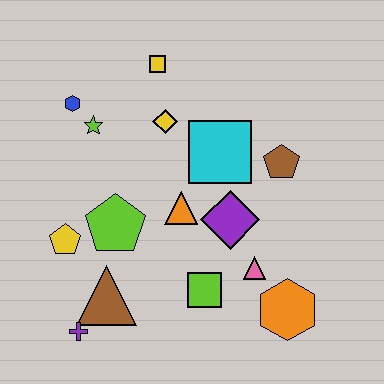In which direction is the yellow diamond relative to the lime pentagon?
The yellow diamond is above the lime pentagon.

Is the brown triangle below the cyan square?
Yes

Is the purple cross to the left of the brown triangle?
Yes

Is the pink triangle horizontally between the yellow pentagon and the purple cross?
No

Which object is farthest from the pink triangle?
The blue hexagon is farthest from the pink triangle.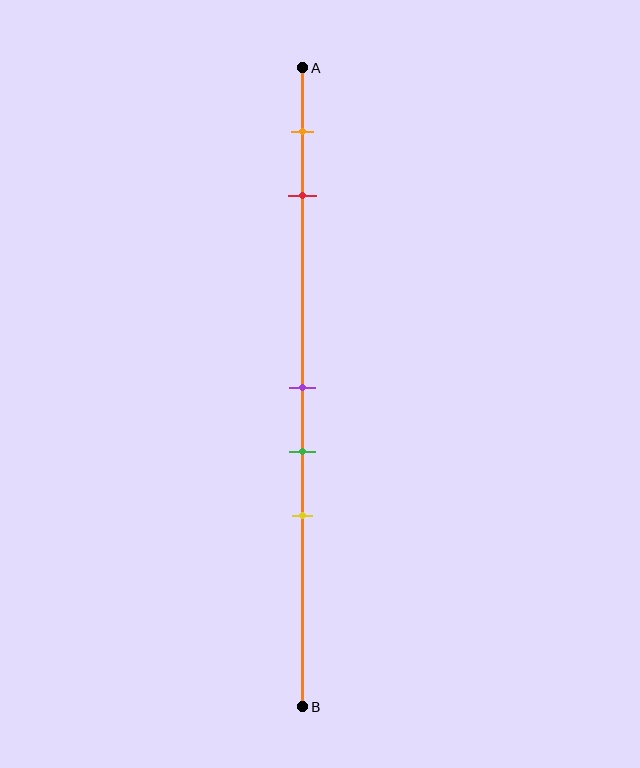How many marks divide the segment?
There are 5 marks dividing the segment.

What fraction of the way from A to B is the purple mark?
The purple mark is approximately 50% (0.5) of the way from A to B.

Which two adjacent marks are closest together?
The purple and green marks are the closest adjacent pair.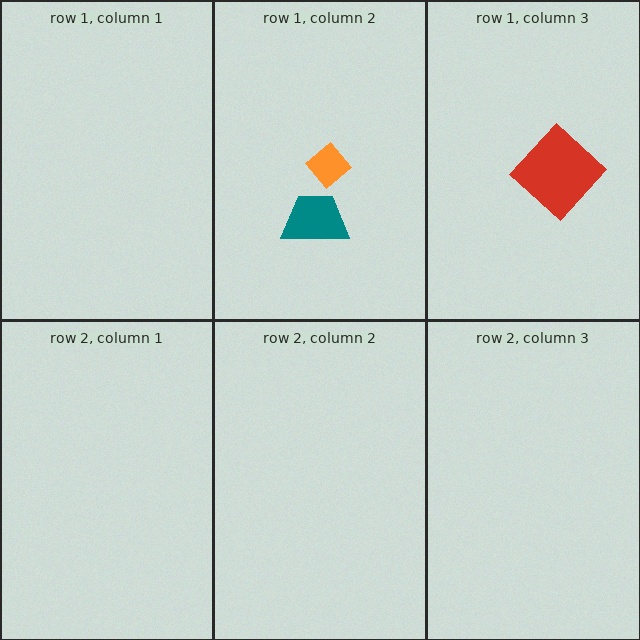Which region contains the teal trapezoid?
The row 1, column 2 region.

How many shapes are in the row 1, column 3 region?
1.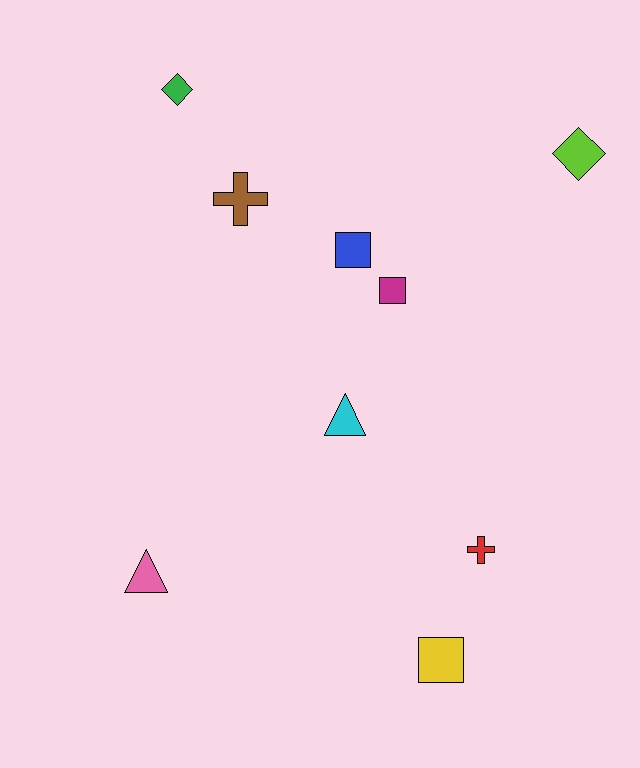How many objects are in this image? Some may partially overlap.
There are 9 objects.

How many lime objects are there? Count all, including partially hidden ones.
There is 1 lime object.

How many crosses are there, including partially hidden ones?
There are 2 crosses.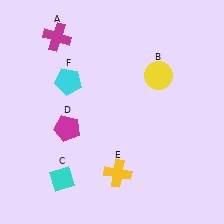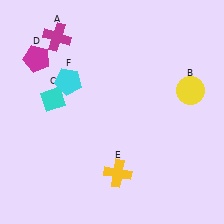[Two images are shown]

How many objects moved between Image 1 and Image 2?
3 objects moved between the two images.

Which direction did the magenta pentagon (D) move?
The magenta pentagon (D) moved up.